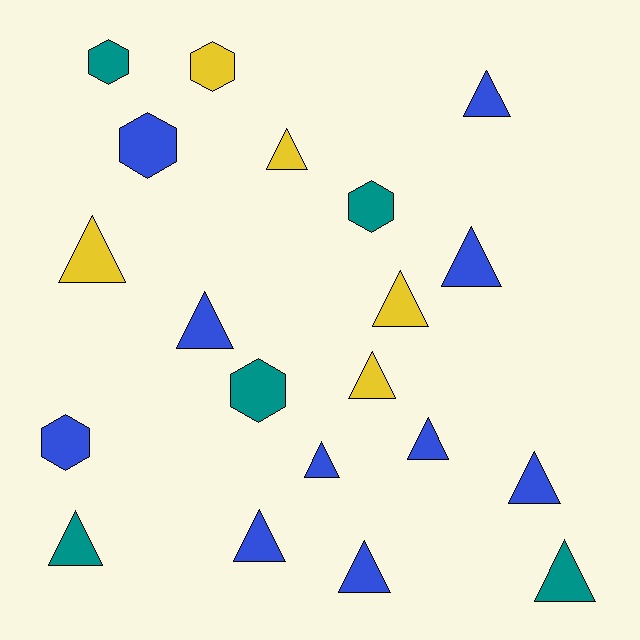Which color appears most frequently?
Blue, with 10 objects.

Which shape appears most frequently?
Triangle, with 14 objects.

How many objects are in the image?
There are 20 objects.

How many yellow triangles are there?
There are 4 yellow triangles.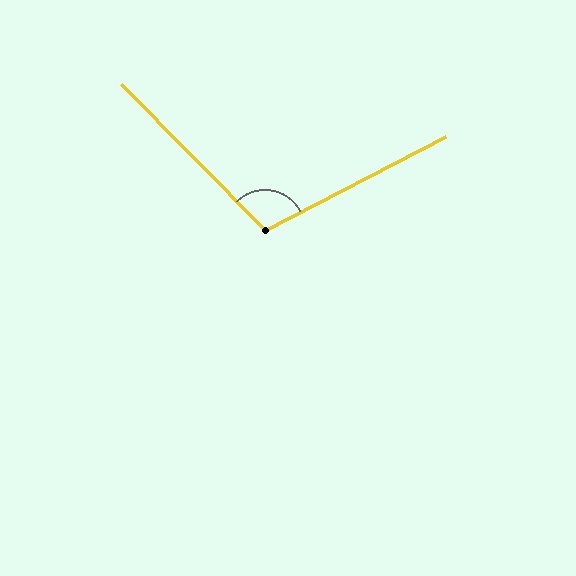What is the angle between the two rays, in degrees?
Approximately 107 degrees.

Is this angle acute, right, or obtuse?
It is obtuse.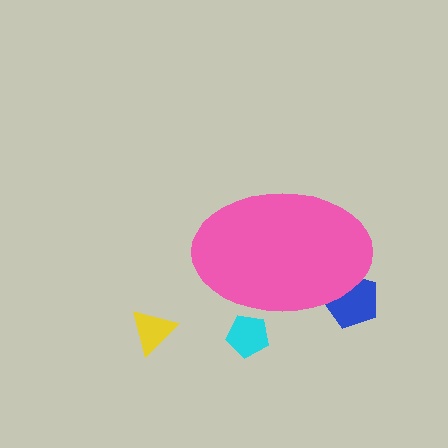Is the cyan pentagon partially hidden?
Yes, the cyan pentagon is partially hidden behind the pink ellipse.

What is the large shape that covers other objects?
A pink ellipse.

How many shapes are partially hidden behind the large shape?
2 shapes are partially hidden.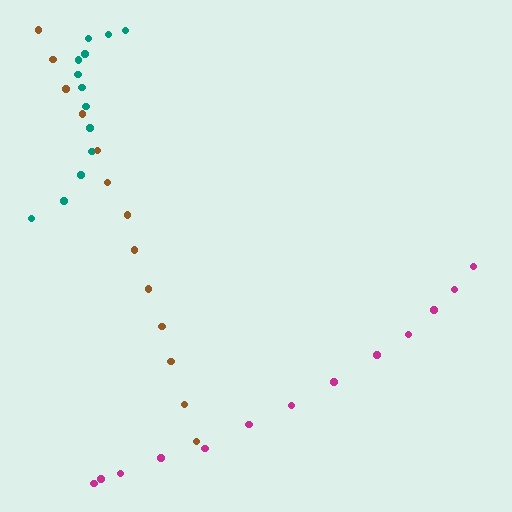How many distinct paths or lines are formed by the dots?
There are 3 distinct paths.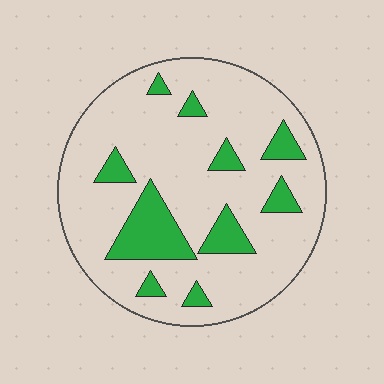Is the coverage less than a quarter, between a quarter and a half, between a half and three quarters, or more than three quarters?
Less than a quarter.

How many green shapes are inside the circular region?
10.